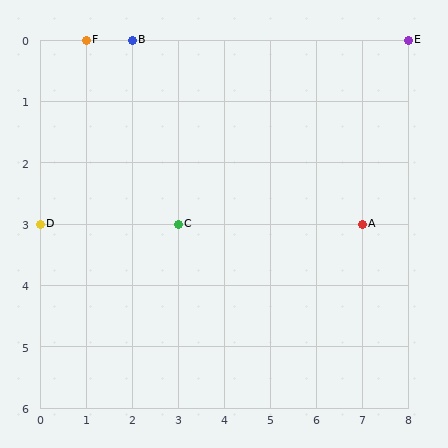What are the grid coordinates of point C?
Point C is at grid coordinates (3, 3).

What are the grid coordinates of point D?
Point D is at grid coordinates (0, 3).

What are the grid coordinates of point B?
Point B is at grid coordinates (2, 0).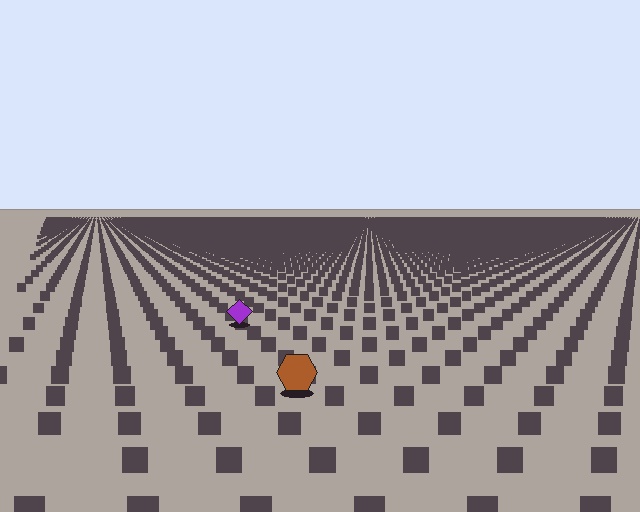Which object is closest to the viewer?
The brown hexagon is closest. The texture marks near it are larger and more spread out.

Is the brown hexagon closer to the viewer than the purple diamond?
Yes. The brown hexagon is closer — you can tell from the texture gradient: the ground texture is coarser near it.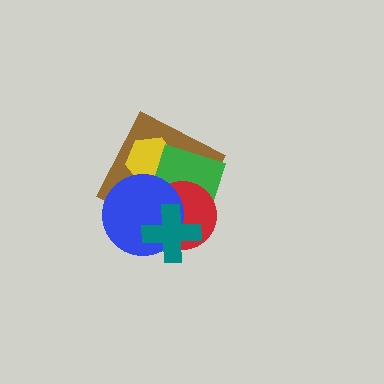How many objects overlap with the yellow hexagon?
3 objects overlap with the yellow hexagon.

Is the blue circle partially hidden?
Yes, it is partially covered by another shape.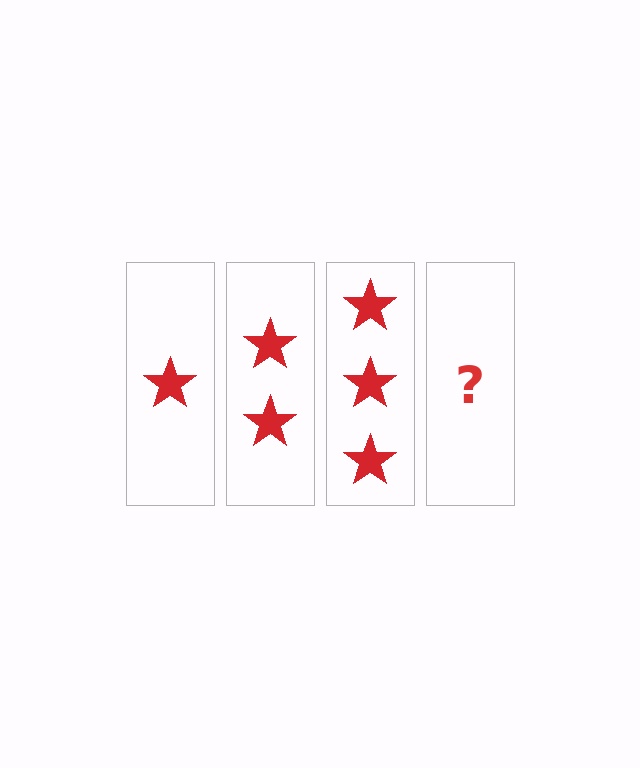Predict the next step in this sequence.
The next step is 4 stars.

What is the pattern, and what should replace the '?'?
The pattern is that each step adds one more star. The '?' should be 4 stars.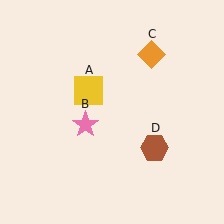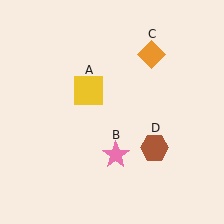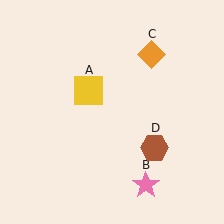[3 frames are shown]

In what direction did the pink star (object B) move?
The pink star (object B) moved down and to the right.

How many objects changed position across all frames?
1 object changed position: pink star (object B).